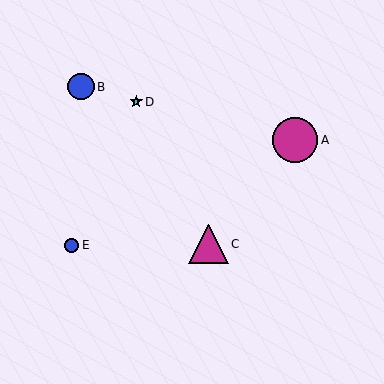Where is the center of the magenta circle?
The center of the magenta circle is at (295, 140).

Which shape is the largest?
The magenta circle (labeled A) is the largest.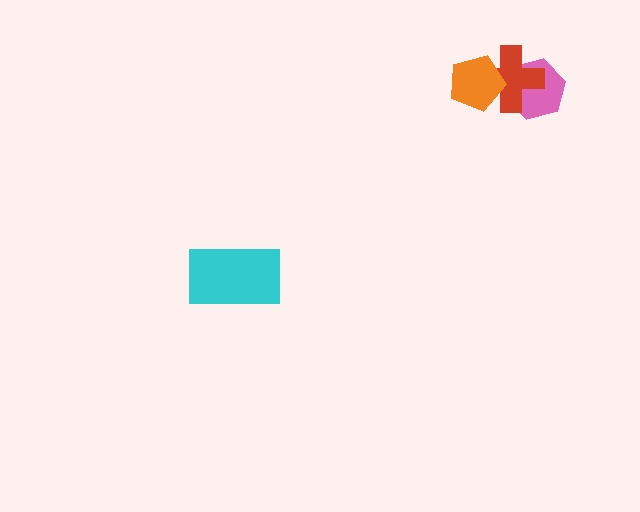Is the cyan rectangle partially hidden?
No, no other shape covers it.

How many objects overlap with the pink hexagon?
1 object overlaps with the pink hexagon.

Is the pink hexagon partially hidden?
Yes, it is partially covered by another shape.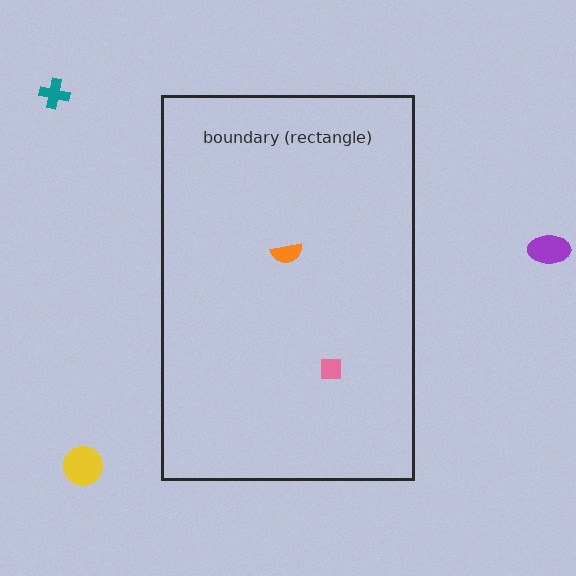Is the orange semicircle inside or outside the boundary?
Inside.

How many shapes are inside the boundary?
2 inside, 3 outside.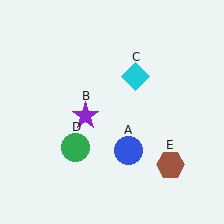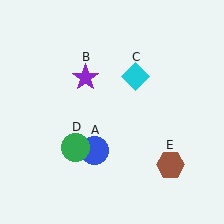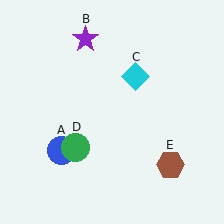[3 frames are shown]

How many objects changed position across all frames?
2 objects changed position: blue circle (object A), purple star (object B).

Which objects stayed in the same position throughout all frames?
Cyan diamond (object C) and green circle (object D) and brown hexagon (object E) remained stationary.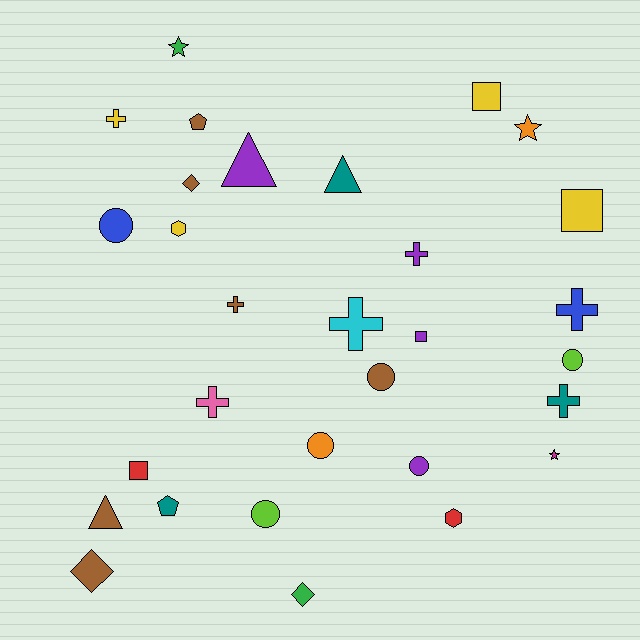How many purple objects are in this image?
There are 4 purple objects.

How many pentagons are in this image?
There are 2 pentagons.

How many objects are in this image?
There are 30 objects.